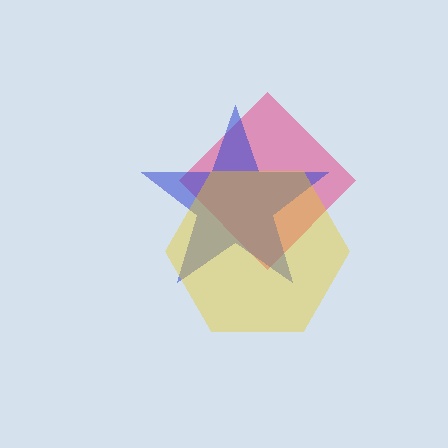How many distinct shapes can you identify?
There are 3 distinct shapes: a pink diamond, a blue star, a yellow hexagon.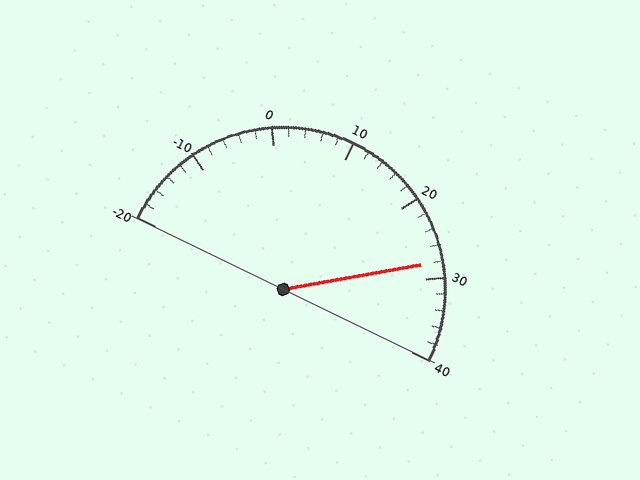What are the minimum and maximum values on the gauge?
The gauge ranges from -20 to 40.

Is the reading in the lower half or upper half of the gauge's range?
The reading is in the upper half of the range (-20 to 40).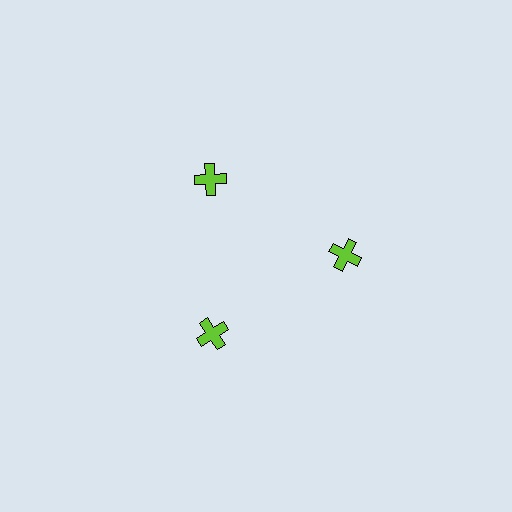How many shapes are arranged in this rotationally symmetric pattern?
There are 3 shapes, arranged in 3 groups of 1.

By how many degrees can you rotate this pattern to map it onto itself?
The pattern maps onto itself every 120 degrees of rotation.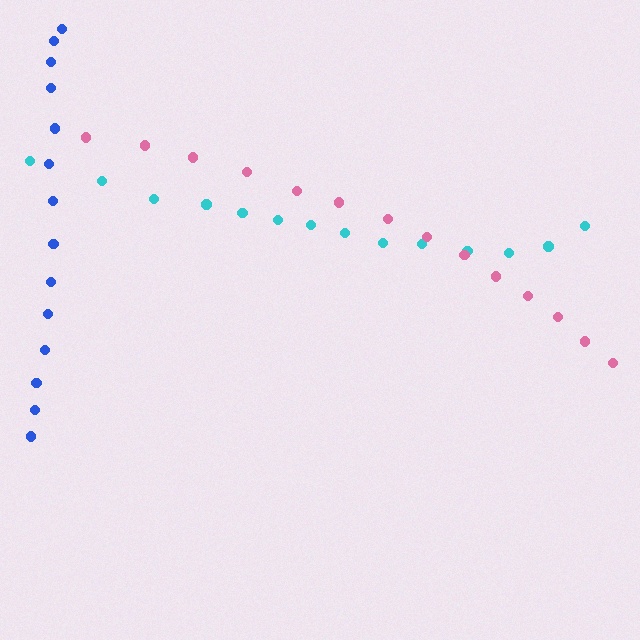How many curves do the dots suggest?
There are 3 distinct paths.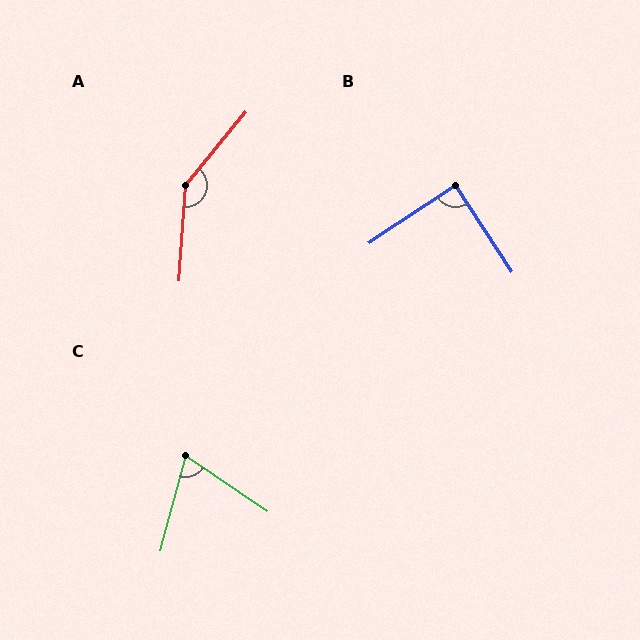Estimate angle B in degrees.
Approximately 90 degrees.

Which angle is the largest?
A, at approximately 145 degrees.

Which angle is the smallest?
C, at approximately 71 degrees.